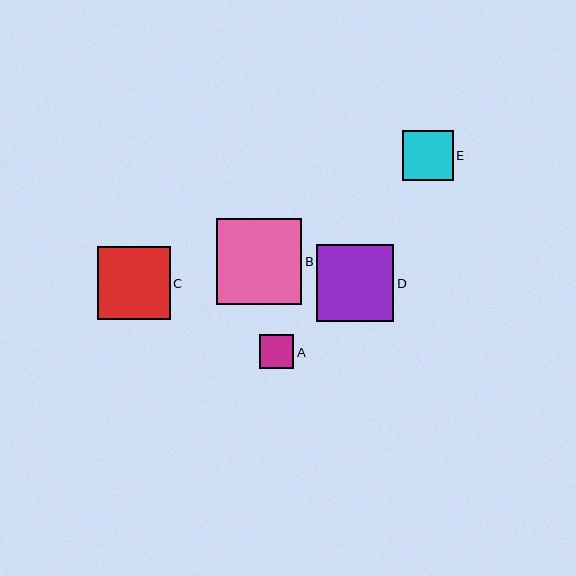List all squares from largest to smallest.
From largest to smallest: B, D, C, E, A.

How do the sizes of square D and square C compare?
Square D and square C are approximately the same size.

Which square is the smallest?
Square A is the smallest with a size of approximately 34 pixels.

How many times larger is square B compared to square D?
Square B is approximately 1.1 times the size of square D.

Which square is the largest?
Square B is the largest with a size of approximately 86 pixels.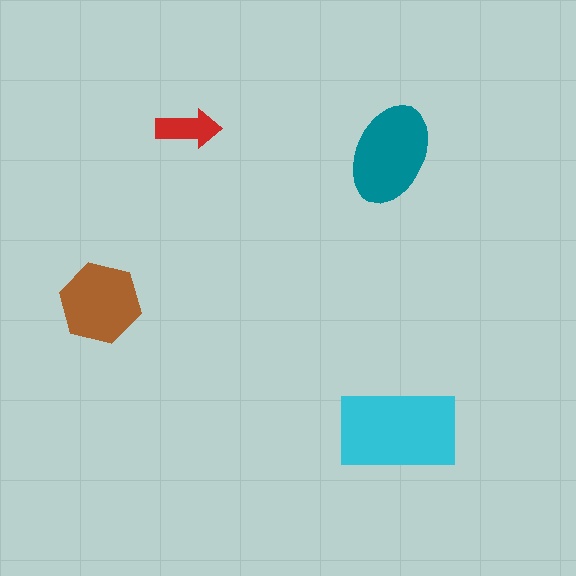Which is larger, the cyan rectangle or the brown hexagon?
The cyan rectangle.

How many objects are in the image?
There are 4 objects in the image.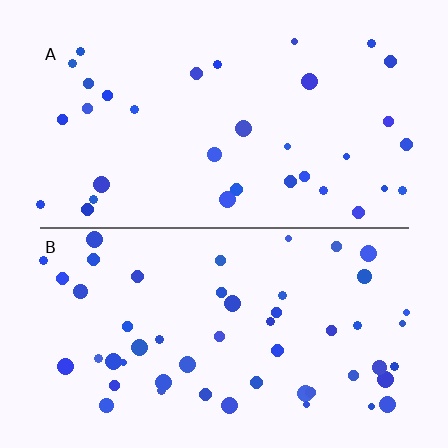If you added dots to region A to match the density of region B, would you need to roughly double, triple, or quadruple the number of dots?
Approximately double.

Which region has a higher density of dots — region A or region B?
B (the bottom).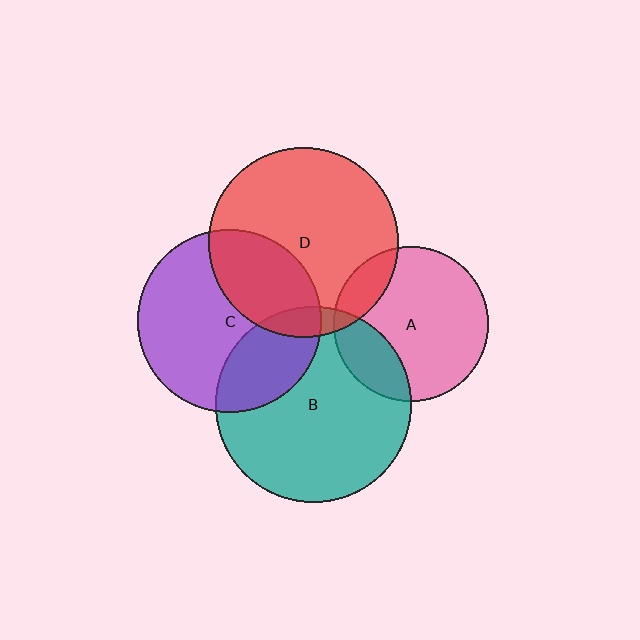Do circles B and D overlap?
Yes.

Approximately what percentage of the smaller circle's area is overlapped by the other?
Approximately 5%.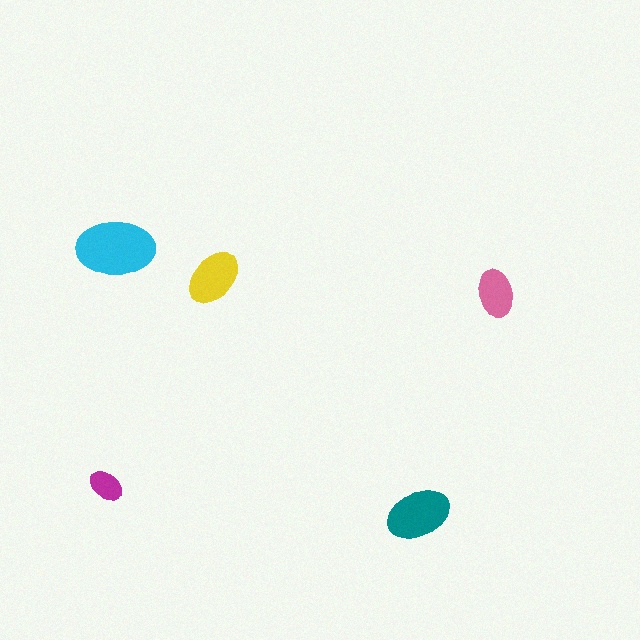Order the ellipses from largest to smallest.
the cyan one, the teal one, the yellow one, the pink one, the magenta one.